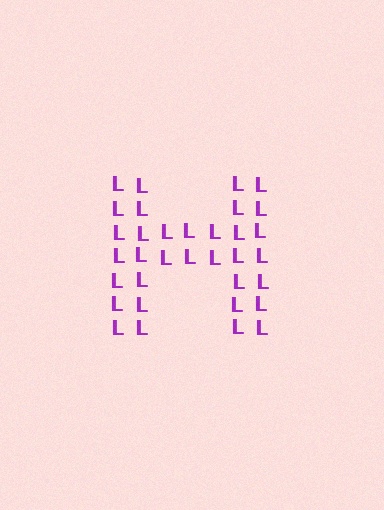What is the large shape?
The large shape is the letter H.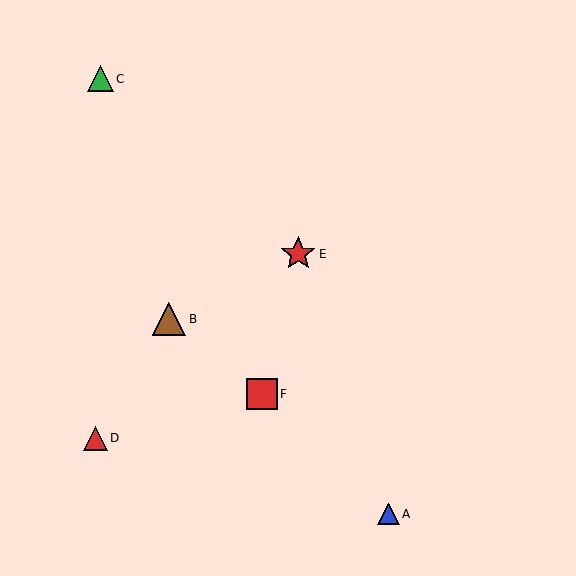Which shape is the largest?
The red star (labeled E) is the largest.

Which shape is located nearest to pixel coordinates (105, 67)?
The green triangle (labeled C) at (101, 79) is nearest to that location.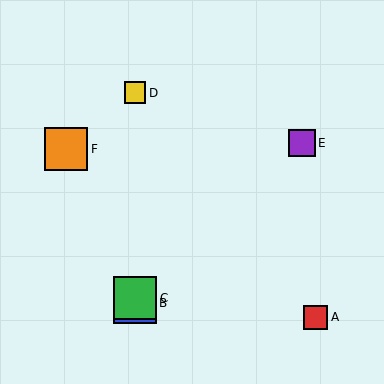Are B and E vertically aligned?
No, B is at x≈135 and E is at x≈302.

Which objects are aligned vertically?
Objects B, C, D are aligned vertically.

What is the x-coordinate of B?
Object B is at x≈135.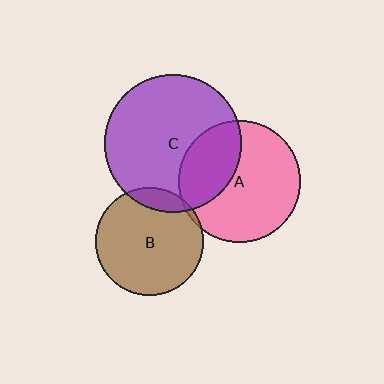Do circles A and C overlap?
Yes.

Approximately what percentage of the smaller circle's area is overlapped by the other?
Approximately 35%.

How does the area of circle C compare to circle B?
Approximately 1.6 times.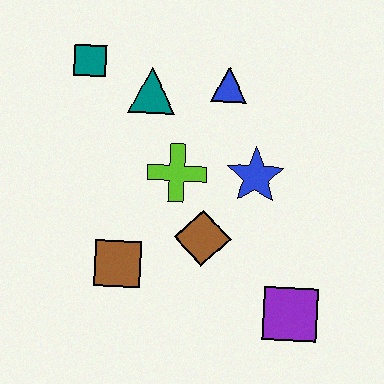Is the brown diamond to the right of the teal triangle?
Yes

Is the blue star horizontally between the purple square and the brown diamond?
Yes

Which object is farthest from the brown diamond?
The teal square is farthest from the brown diamond.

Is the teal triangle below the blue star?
No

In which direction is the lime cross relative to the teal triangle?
The lime cross is below the teal triangle.